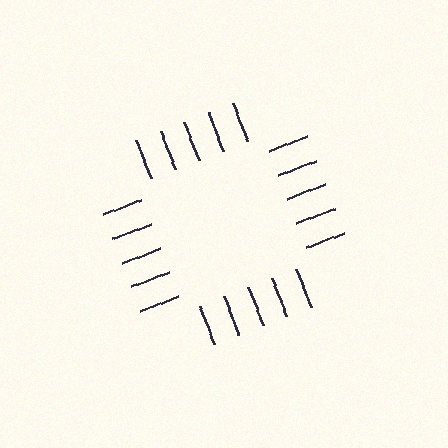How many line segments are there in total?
20 — 5 along each of the 4 edges.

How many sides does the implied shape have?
4 sides — the line-ends trace a square.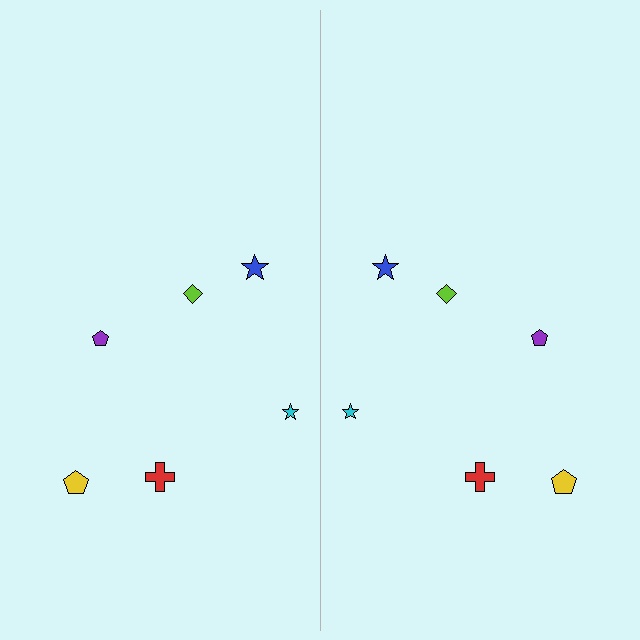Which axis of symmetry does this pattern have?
The pattern has a vertical axis of symmetry running through the center of the image.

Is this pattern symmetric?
Yes, this pattern has bilateral (reflection) symmetry.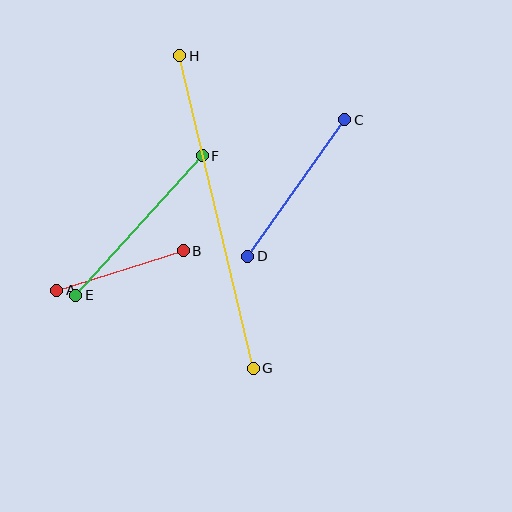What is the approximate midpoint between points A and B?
The midpoint is at approximately (120, 271) pixels.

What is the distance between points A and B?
The distance is approximately 133 pixels.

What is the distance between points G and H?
The distance is approximately 321 pixels.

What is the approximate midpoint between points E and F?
The midpoint is at approximately (139, 225) pixels.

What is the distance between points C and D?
The distance is approximately 167 pixels.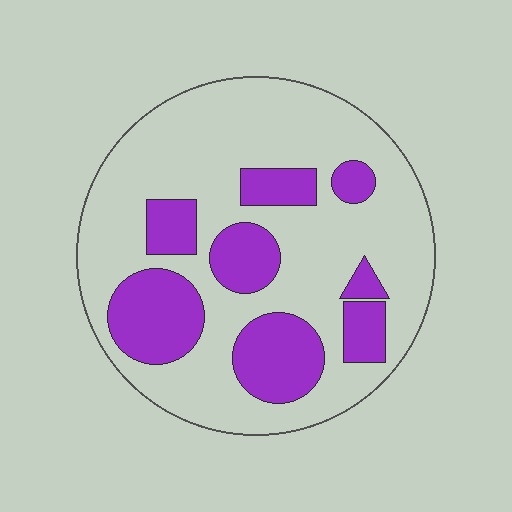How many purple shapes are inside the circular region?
8.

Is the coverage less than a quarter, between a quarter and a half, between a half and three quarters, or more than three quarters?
Between a quarter and a half.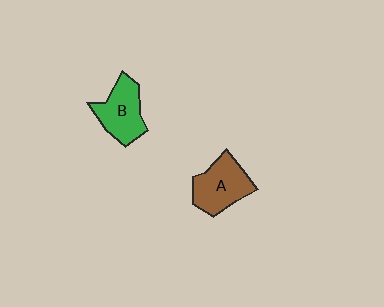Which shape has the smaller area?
Shape B (green).